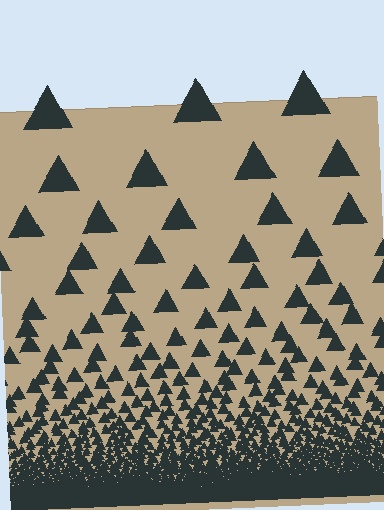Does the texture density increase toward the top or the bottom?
Density increases toward the bottom.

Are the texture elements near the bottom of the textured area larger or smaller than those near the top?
Smaller. The gradient is inverted — elements near the bottom are smaller and denser.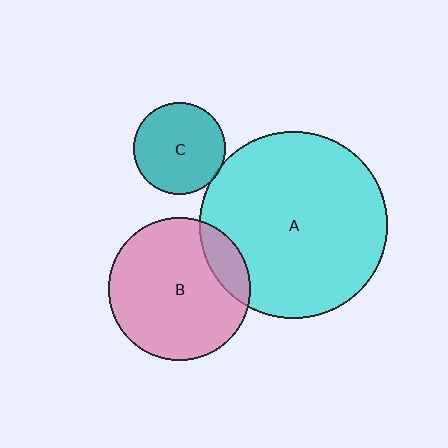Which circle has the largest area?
Circle A (cyan).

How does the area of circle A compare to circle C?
Approximately 4.1 times.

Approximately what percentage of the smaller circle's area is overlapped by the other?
Approximately 15%.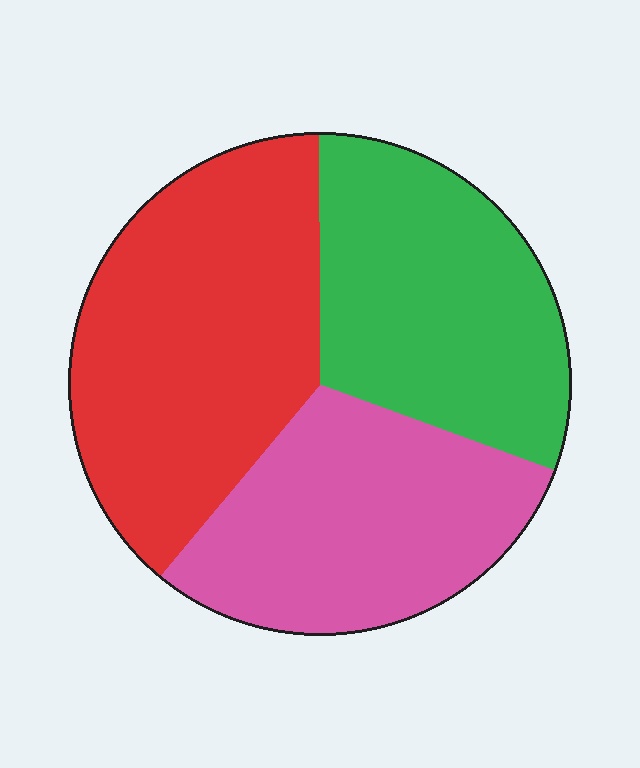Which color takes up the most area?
Red, at roughly 40%.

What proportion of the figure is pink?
Pink covers 30% of the figure.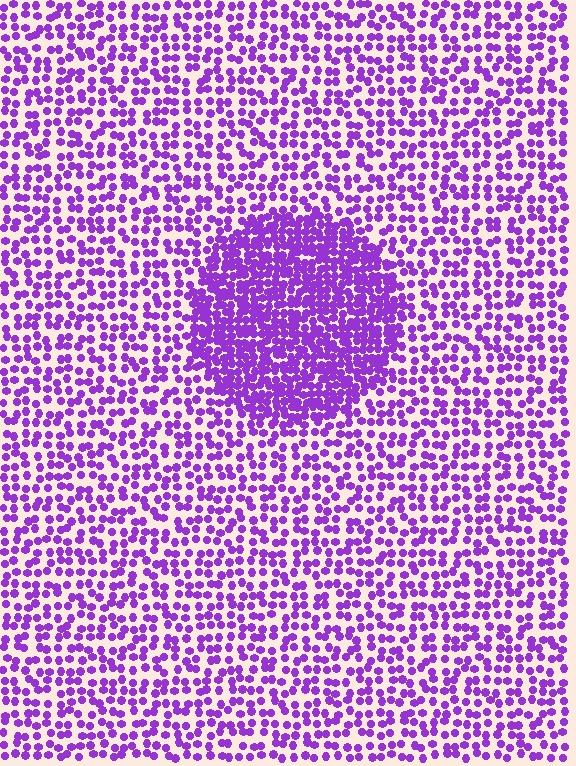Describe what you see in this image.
The image contains small purple elements arranged at two different densities. A circle-shaped region is visible where the elements are more densely packed than the surrounding area.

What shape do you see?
I see a circle.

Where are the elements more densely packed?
The elements are more densely packed inside the circle boundary.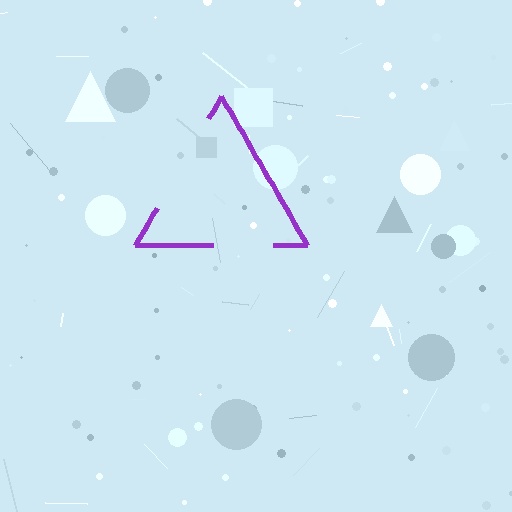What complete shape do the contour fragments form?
The contour fragments form a triangle.